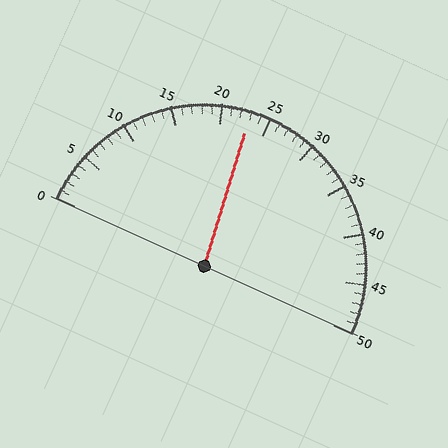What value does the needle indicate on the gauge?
The needle indicates approximately 23.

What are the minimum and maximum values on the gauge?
The gauge ranges from 0 to 50.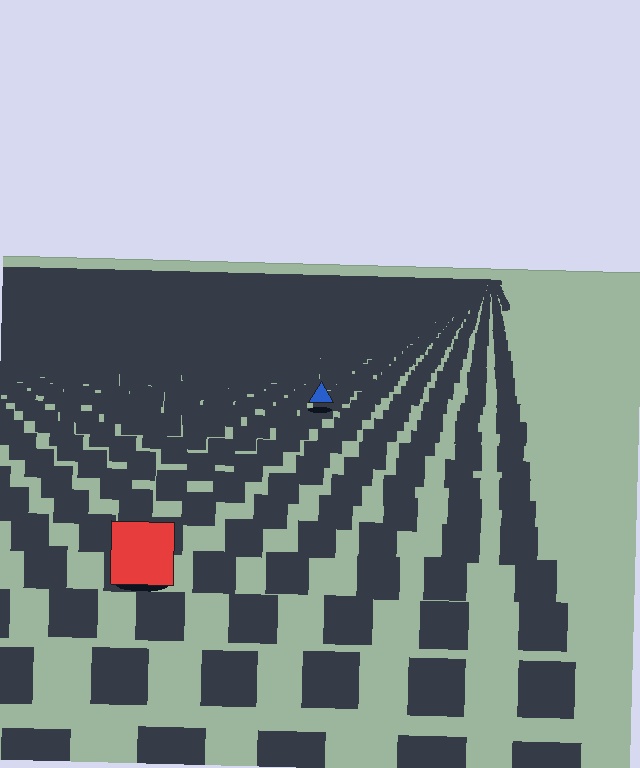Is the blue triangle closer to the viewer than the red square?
No. The red square is closer — you can tell from the texture gradient: the ground texture is coarser near it.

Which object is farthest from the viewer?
The blue triangle is farthest from the viewer. It appears smaller and the ground texture around it is denser.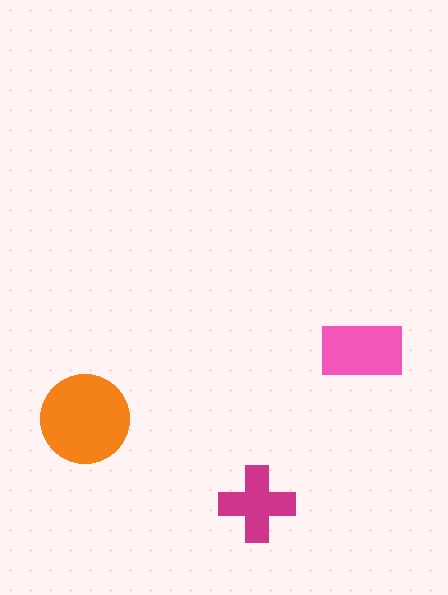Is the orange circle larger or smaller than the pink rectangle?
Larger.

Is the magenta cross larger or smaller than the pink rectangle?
Smaller.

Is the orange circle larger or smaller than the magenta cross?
Larger.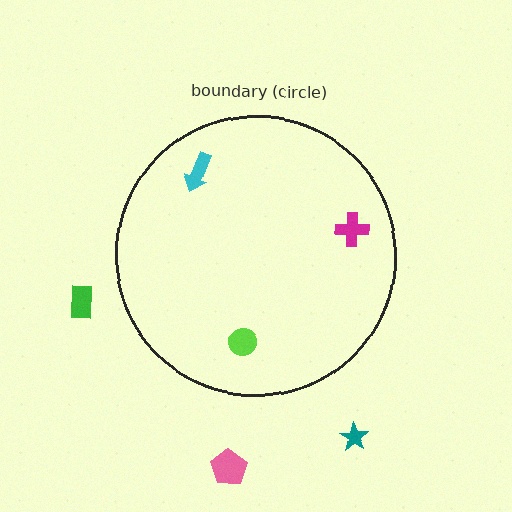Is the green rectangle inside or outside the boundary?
Outside.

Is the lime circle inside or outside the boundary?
Inside.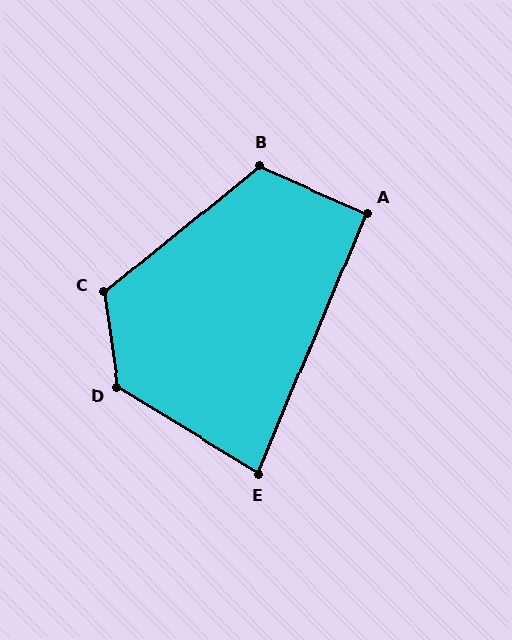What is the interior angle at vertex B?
Approximately 117 degrees (obtuse).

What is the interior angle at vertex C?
Approximately 121 degrees (obtuse).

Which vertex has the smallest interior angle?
E, at approximately 81 degrees.